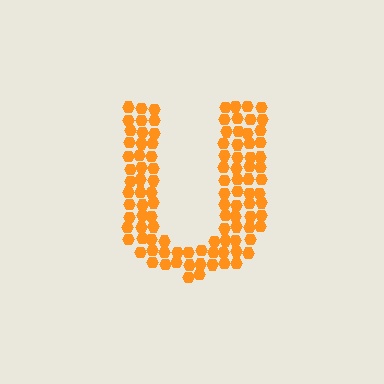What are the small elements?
The small elements are hexagons.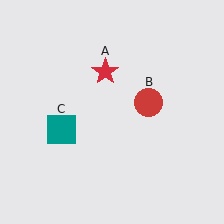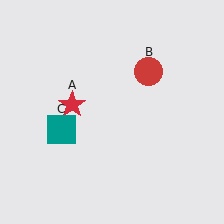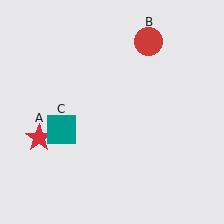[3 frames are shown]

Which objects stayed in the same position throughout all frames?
Teal square (object C) remained stationary.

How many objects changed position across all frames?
2 objects changed position: red star (object A), red circle (object B).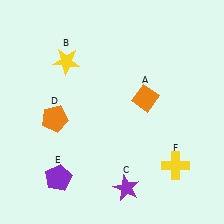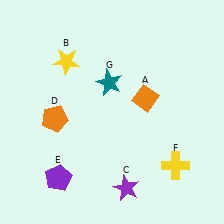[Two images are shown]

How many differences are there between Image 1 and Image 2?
There is 1 difference between the two images.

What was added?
A teal star (G) was added in Image 2.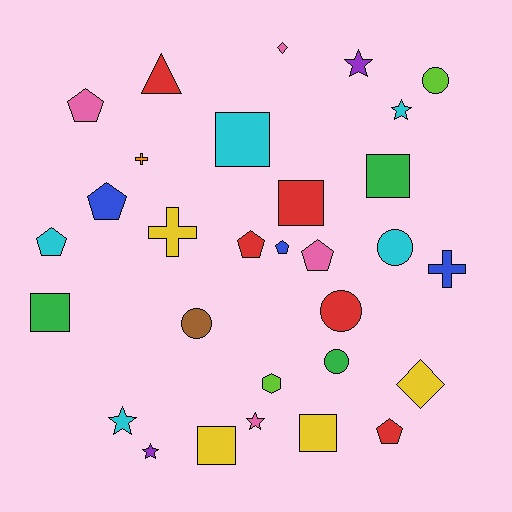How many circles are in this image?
There are 5 circles.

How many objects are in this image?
There are 30 objects.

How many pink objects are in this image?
There are 4 pink objects.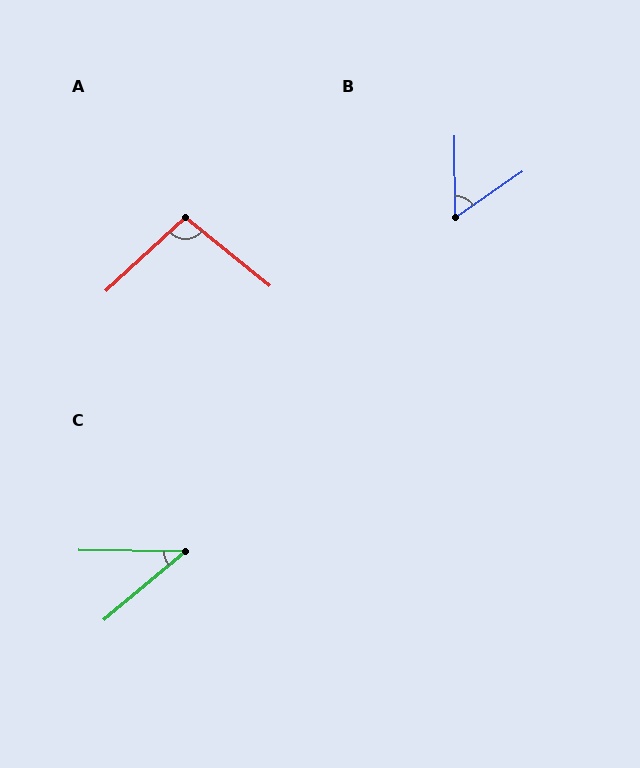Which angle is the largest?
A, at approximately 98 degrees.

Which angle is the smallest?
C, at approximately 41 degrees.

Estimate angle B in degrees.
Approximately 56 degrees.